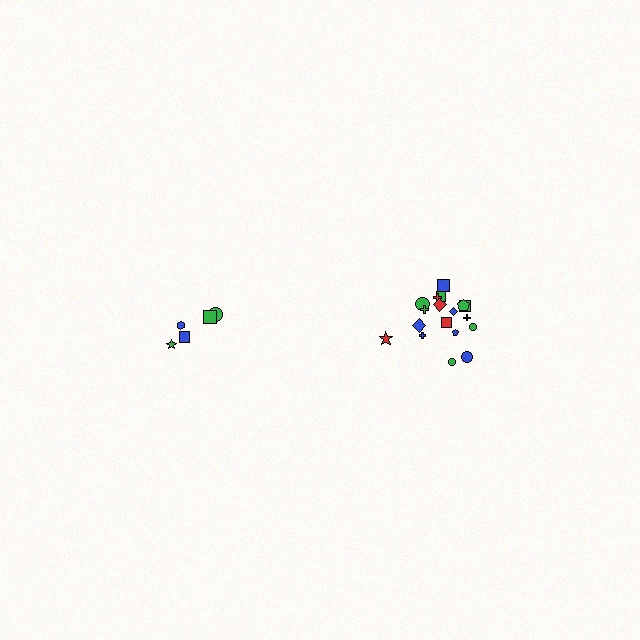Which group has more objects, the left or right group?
The right group.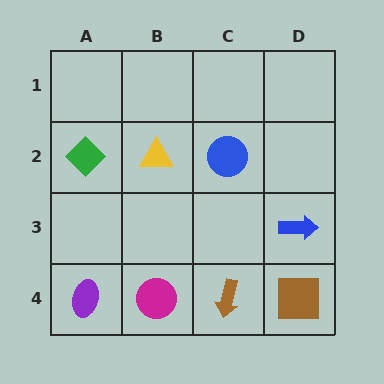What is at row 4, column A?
A purple ellipse.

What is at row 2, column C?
A blue circle.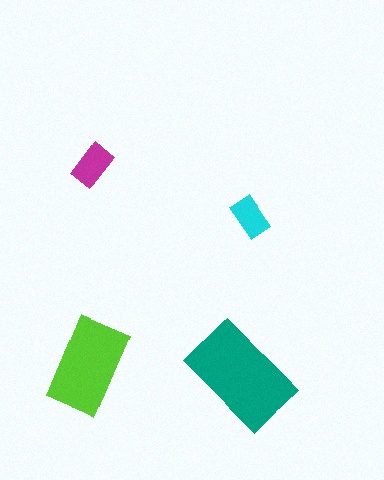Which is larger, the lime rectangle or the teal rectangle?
The teal one.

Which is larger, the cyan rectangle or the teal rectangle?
The teal one.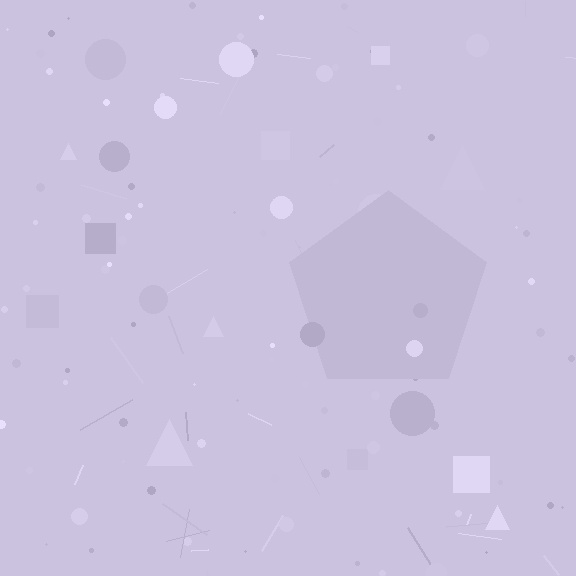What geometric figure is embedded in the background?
A pentagon is embedded in the background.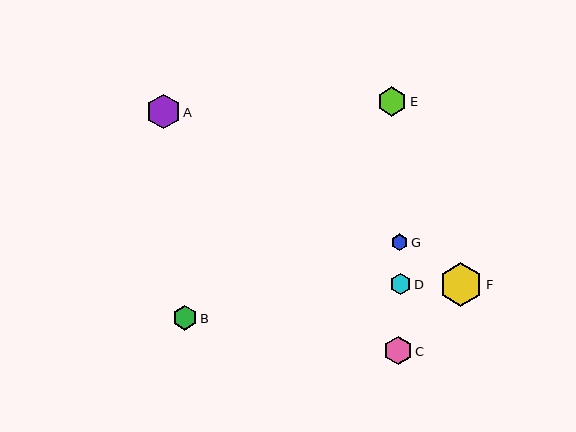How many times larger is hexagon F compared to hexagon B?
Hexagon F is approximately 1.8 times the size of hexagon B.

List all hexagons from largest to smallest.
From largest to smallest: F, A, E, C, B, D, G.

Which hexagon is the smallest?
Hexagon G is the smallest with a size of approximately 17 pixels.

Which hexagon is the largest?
Hexagon F is the largest with a size of approximately 44 pixels.